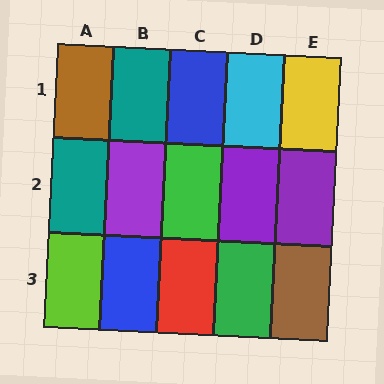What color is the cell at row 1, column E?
Yellow.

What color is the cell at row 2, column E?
Purple.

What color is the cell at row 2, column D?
Purple.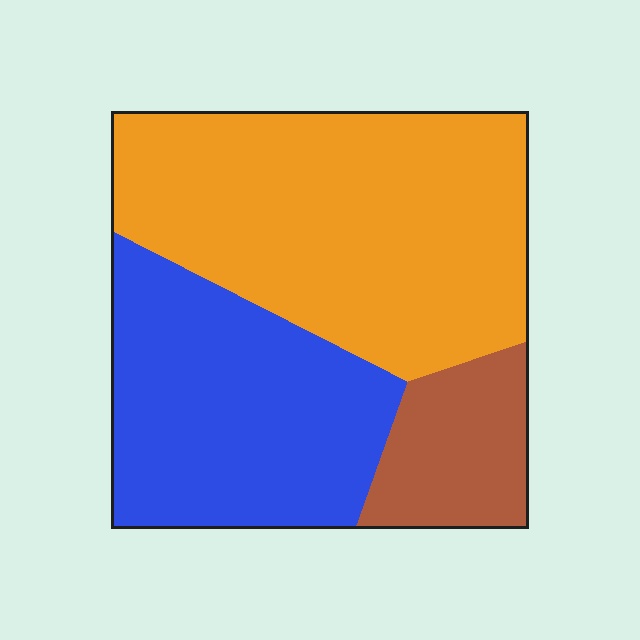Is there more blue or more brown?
Blue.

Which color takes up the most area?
Orange, at roughly 50%.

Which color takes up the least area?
Brown, at roughly 15%.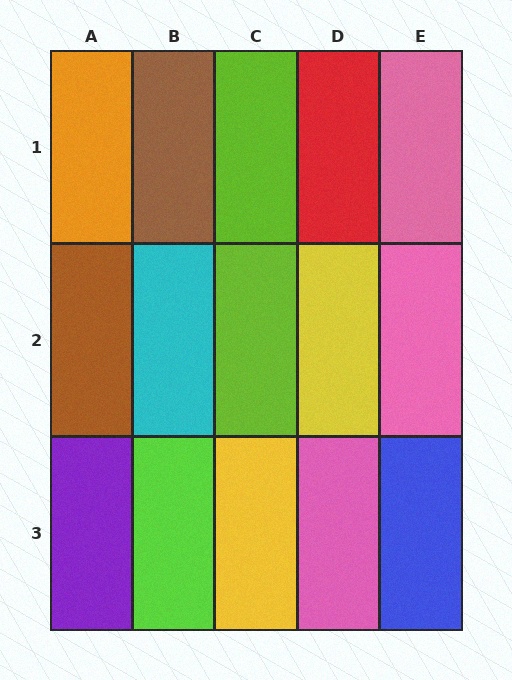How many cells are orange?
1 cell is orange.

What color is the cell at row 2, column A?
Brown.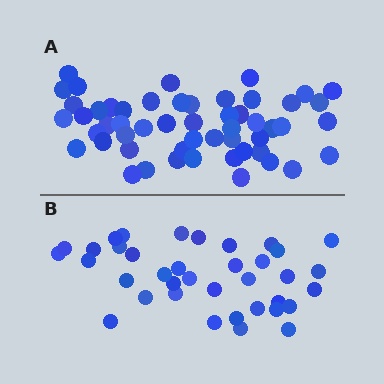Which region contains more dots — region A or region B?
Region A (the top region) has more dots.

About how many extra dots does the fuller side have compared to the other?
Region A has approximately 15 more dots than region B.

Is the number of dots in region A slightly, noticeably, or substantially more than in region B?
Region A has noticeably more, but not dramatically so. The ratio is roughly 1.4 to 1.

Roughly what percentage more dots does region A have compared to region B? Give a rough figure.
About 45% more.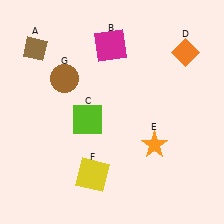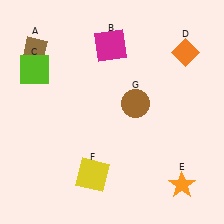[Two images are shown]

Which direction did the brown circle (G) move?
The brown circle (G) moved right.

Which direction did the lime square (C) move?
The lime square (C) moved left.